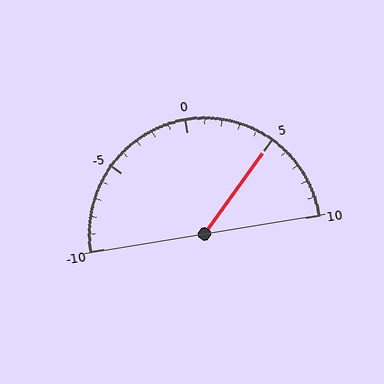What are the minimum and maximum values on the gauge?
The gauge ranges from -10 to 10.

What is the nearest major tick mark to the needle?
The nearest major tick mark is 5.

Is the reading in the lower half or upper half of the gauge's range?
The reading is in the upper half of the range (-10 to 10).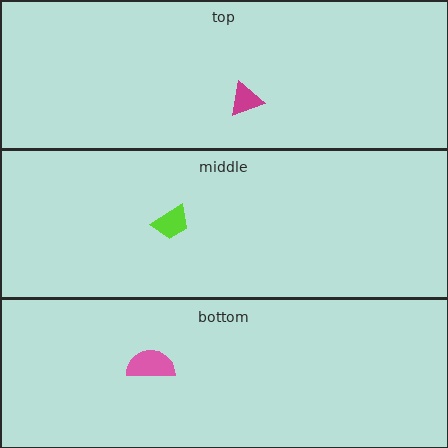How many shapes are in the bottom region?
1.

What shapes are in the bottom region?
The pink semicircle.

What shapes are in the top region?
The magenta triangle.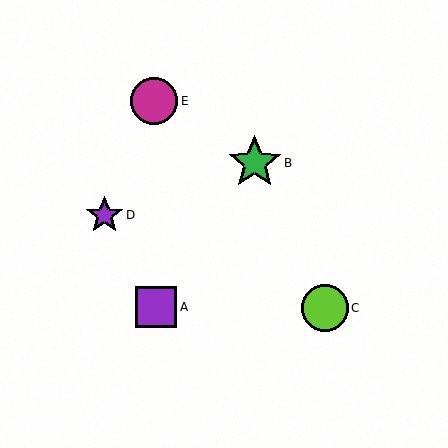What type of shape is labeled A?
Shape A is a purple square.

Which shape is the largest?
The green star (labeled B) is the largest.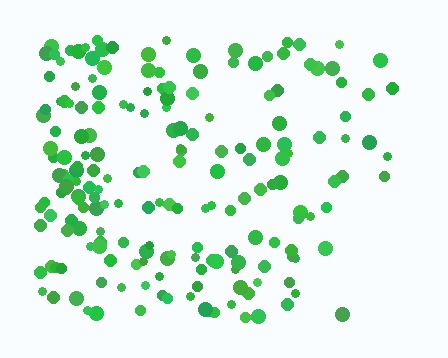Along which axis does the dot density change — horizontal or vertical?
Horizontal.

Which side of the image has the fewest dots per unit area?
The right.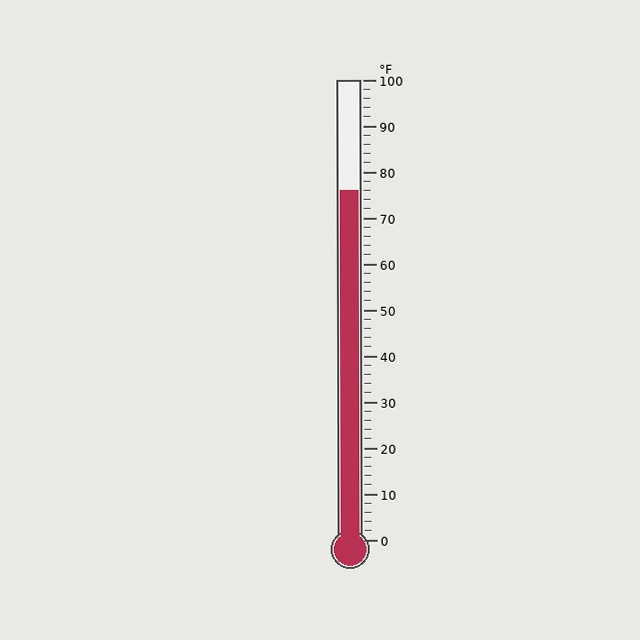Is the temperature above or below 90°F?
The temperature is below 90°F.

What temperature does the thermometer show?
The thermometer shows approximately 76°F.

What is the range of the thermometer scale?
The thermometer scale ranges from 0°F to 100°F.